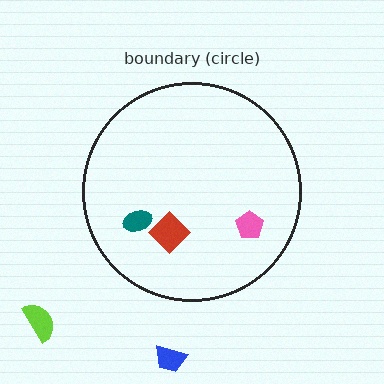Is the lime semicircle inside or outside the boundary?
Outside.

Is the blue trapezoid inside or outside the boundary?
Outside.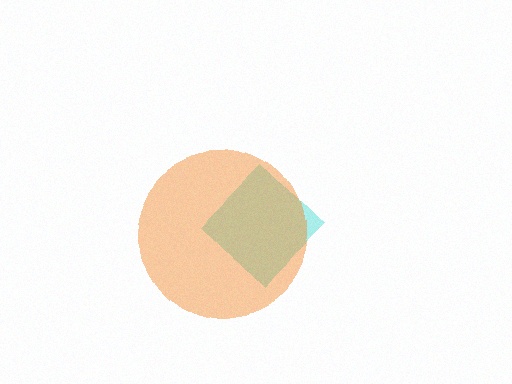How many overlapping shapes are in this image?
There are 2 overlapping shapes in the image.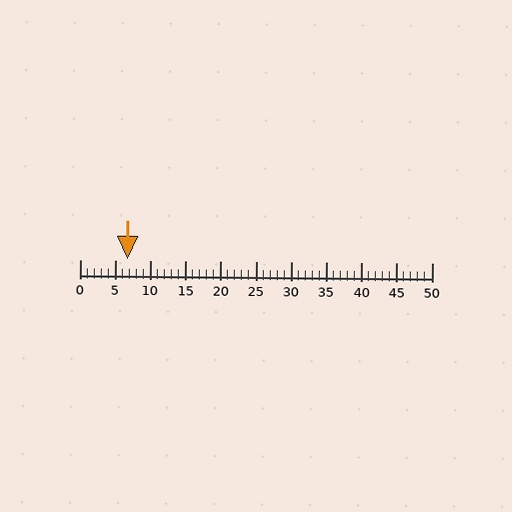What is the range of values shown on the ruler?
The ruler shows values from 0 to 50.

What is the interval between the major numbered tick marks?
The major tick marks are spaced 5 units apart.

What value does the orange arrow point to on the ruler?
The orange arrow points to approximately 7.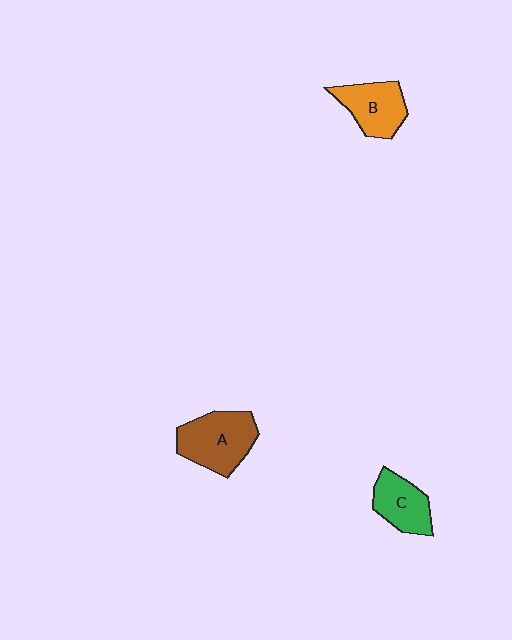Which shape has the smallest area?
Shape C (green).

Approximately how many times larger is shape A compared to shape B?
Approximately 1.3 times.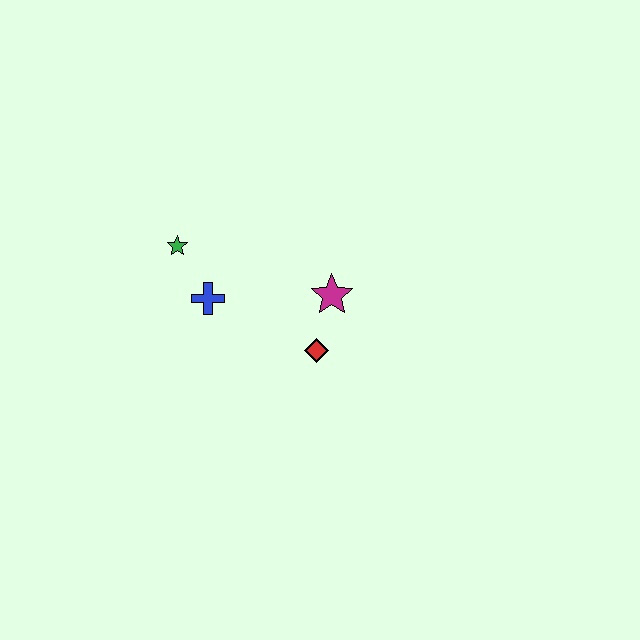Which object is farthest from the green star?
The red diamond is farthest from the green star.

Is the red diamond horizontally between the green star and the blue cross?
No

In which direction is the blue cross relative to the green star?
The blue cross is below the green star.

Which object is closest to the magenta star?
The red diamond is closest to the magenta star.